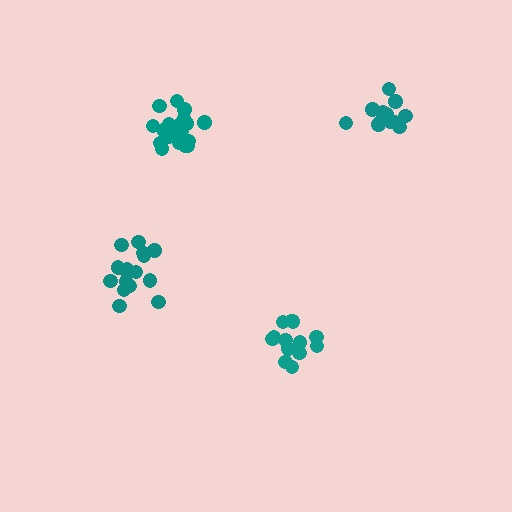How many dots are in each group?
Group 1: 16 dots, Group 2: 15 dots, Group 3: 15 dots, Group 4: 21 dots (67 total).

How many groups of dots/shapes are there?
There are 4 groups.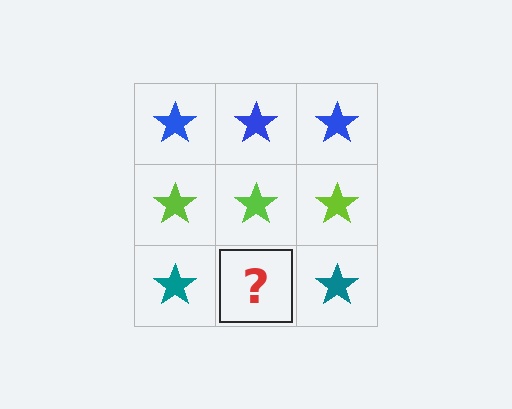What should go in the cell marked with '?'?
The missing cell should contain a teal star.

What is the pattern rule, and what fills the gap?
The rule is that each row has a consistent color. The gap should be filled with a teal star.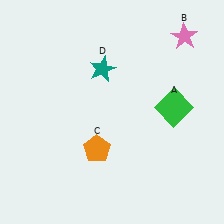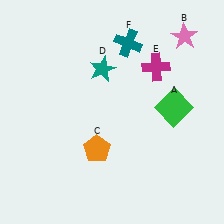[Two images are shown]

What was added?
A magenta cross (E), a teal cross (F) were added in Image 2.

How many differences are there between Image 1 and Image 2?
There are 2 differences between the two images.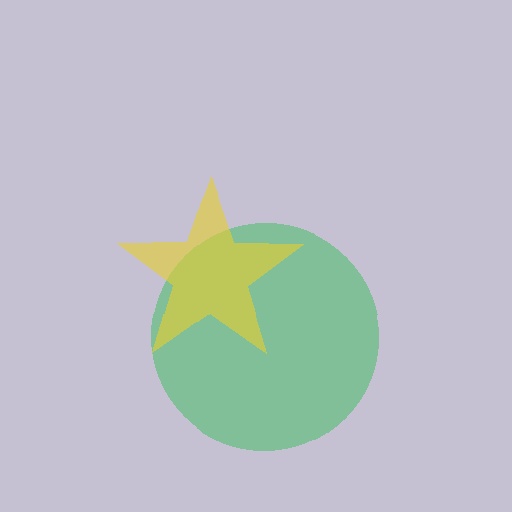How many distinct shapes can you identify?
There are 2 distinct shapes: a green circle, a yellow star.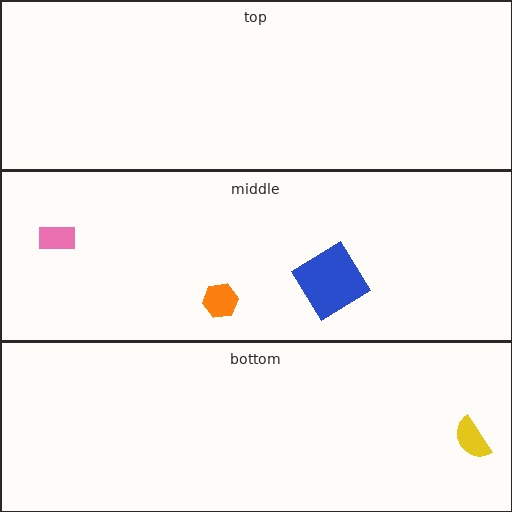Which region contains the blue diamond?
The middle region.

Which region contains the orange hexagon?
The middle region.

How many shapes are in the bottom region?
1.